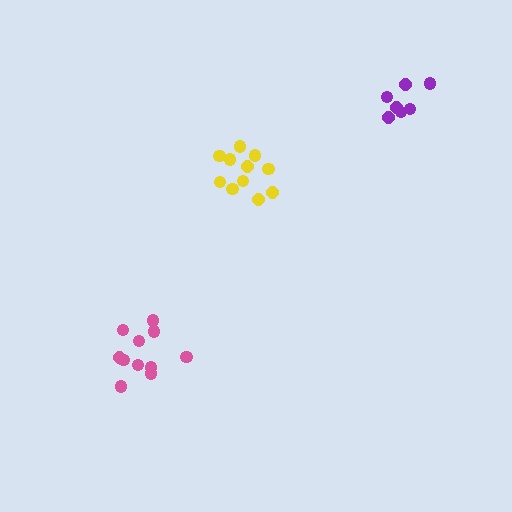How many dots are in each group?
Group 1: 7 dots, Group 2: 11 dots, Group 3: 11 dots (29 total).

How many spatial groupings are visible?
There are 3 spatial groupings.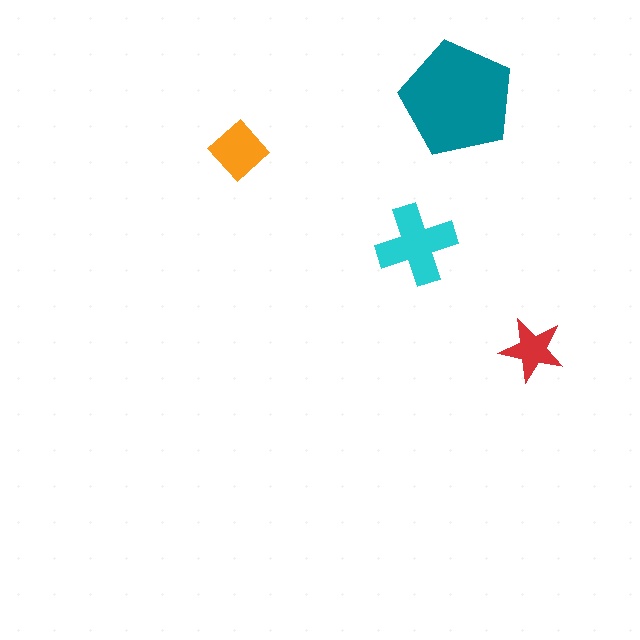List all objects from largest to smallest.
The teal pentagon, the cyan cross, the orange diamond, the red star.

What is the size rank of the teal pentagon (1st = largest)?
1st.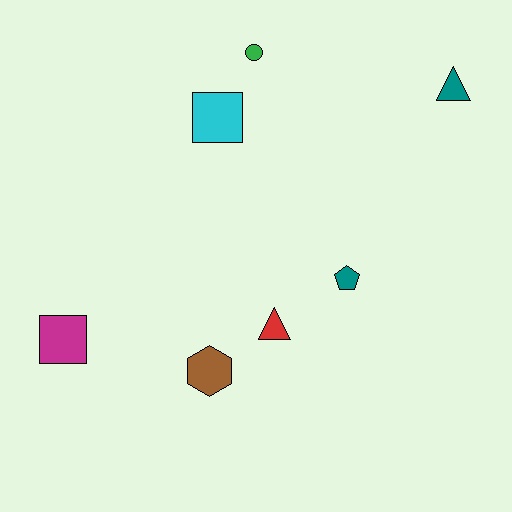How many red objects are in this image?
There is 1 red object.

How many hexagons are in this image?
There is 1 hexagon.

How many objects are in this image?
There are 7 objects.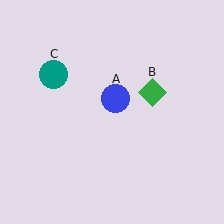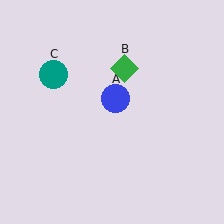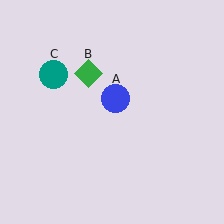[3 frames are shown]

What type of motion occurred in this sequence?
The green diamond (object B) rotated counterclockwise around the center of the scene.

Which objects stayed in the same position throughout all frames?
Blue circle (object A) and teal circle (object C) remained stationary.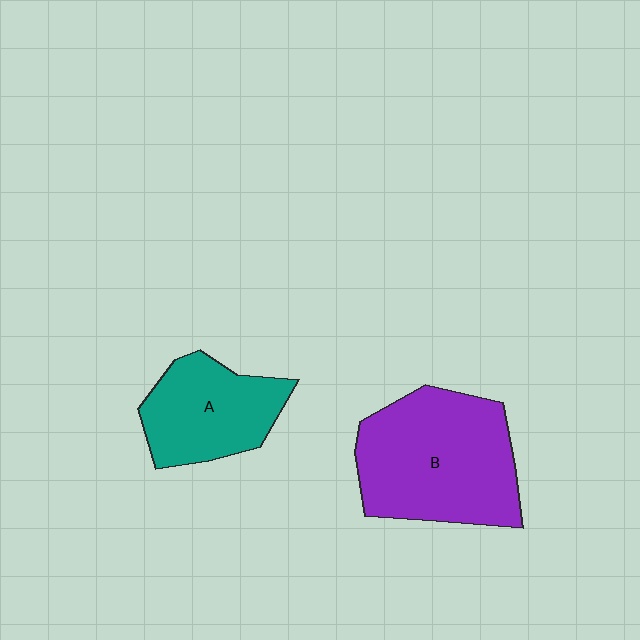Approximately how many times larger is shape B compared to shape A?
Approximately 1.6 times.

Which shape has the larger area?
Shape B (purple).